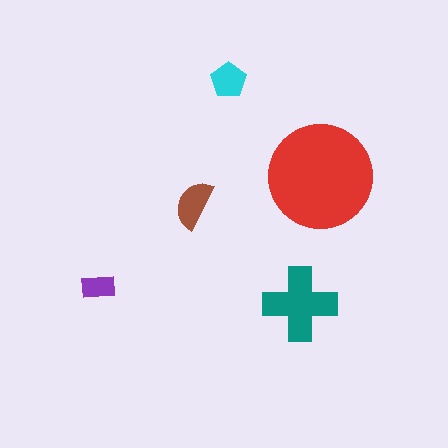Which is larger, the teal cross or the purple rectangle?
The teal cross.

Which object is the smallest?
The purple rectangle.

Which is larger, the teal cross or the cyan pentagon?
The teal cross.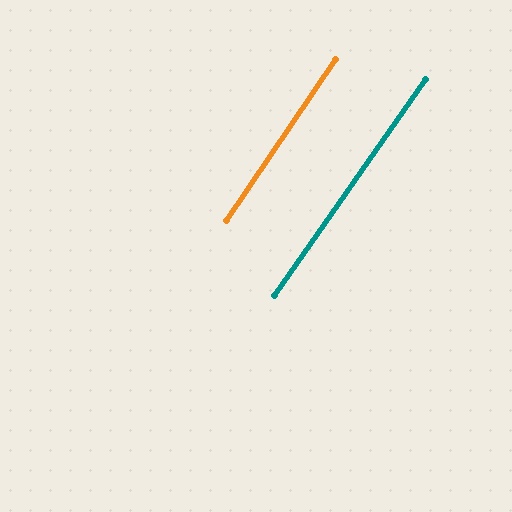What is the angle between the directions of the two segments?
Approximately 1 degree.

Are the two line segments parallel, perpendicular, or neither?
Parallel — their directions differ by only 0.6°.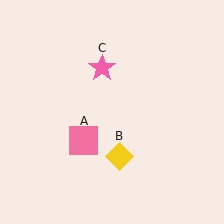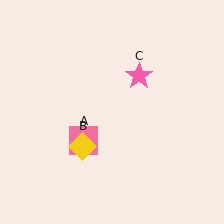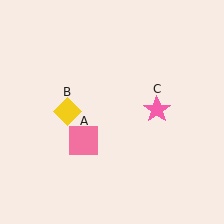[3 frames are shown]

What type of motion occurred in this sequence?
The yellow diamond (object B), pink star (object C) rotated clockwise around the center of the scene.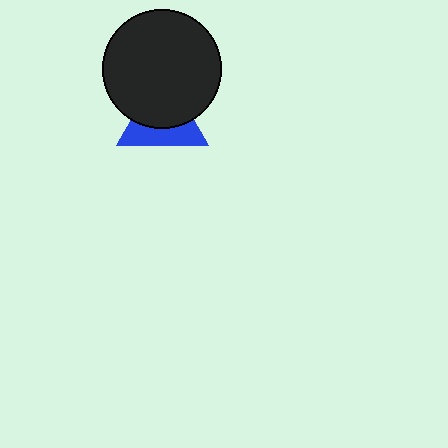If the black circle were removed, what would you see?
You would see the complete blue triangle.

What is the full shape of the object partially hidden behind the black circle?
The partially hidden object is a blue triangle.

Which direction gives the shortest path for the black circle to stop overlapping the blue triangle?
Moving up gives the shortest separation.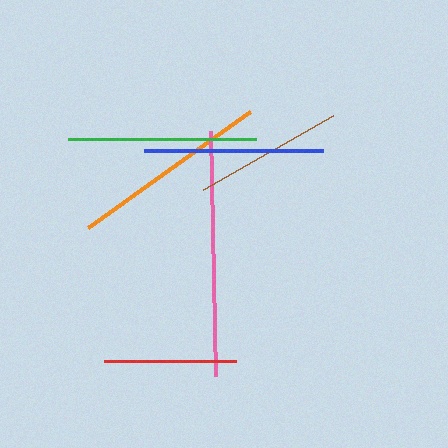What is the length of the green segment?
The green segment is approximately 187 pixels long.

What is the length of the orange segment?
The orange segment is approximately 199 pixels long.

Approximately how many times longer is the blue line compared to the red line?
The blue line is approximately 1.4 times the length of the red line.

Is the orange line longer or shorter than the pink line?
The pink line is longer than the orange line.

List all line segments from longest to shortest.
From longest to shortest: pink, orange, green, blue, brown, red.